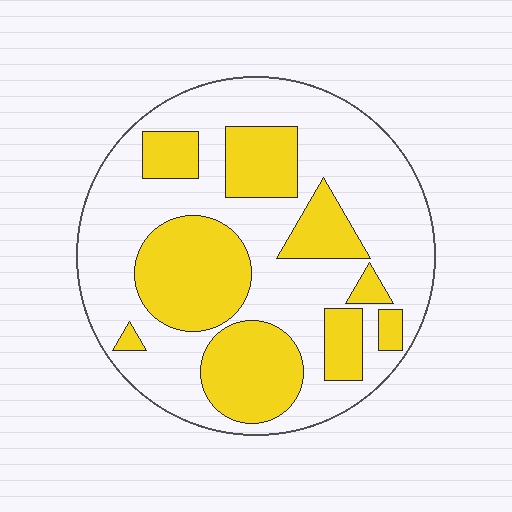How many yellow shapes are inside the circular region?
9.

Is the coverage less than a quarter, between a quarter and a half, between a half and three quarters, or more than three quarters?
Between a quarter and a half.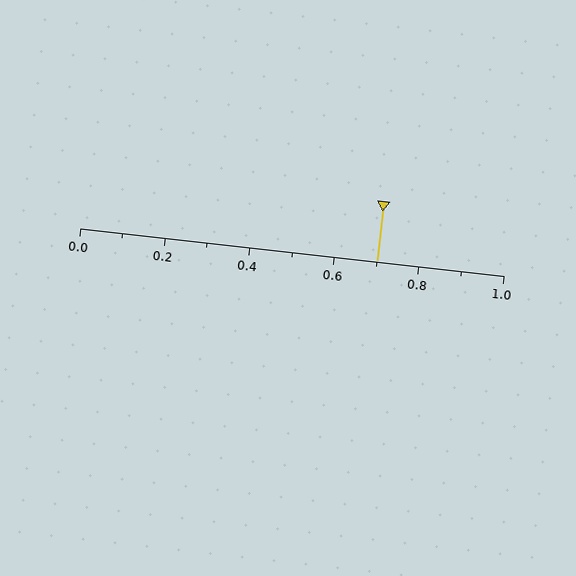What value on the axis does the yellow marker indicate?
The marker indicates approximately 0.7.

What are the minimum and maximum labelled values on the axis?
The axis runs from 0.0 to 1.0.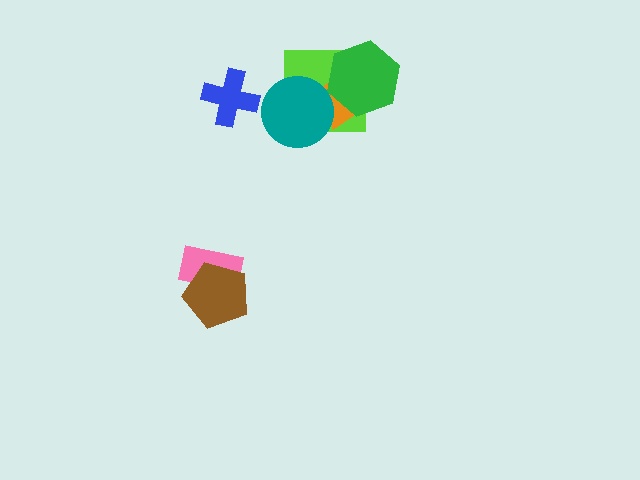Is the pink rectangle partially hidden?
Yes, it is partially covered by another shape.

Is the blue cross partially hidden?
No, no other shape covers it.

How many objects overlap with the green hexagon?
2 objects overlap with the green hexagon.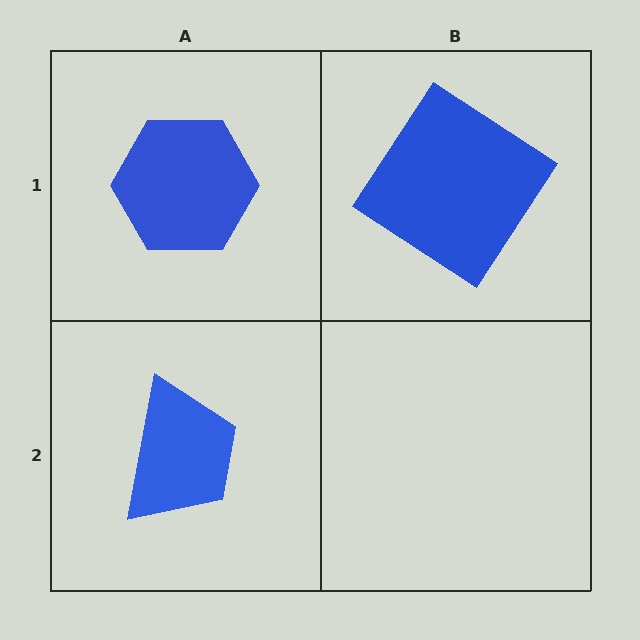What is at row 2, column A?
A blue trapezoid.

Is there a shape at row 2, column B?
No, that cell is empty.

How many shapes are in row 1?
2 shapes.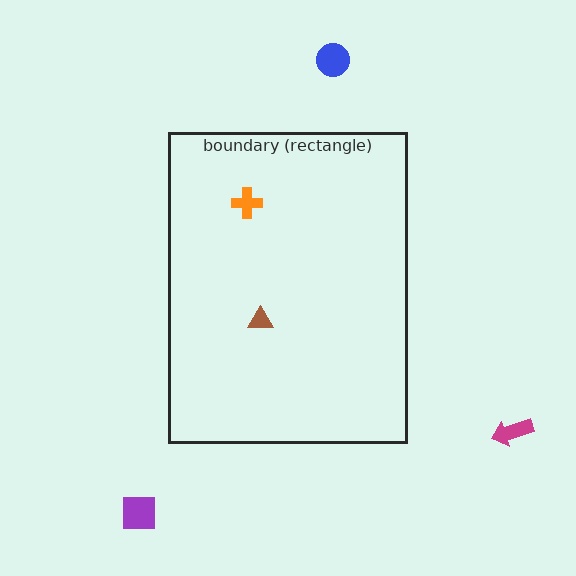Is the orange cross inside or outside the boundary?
Inside.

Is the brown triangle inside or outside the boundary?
Inside.